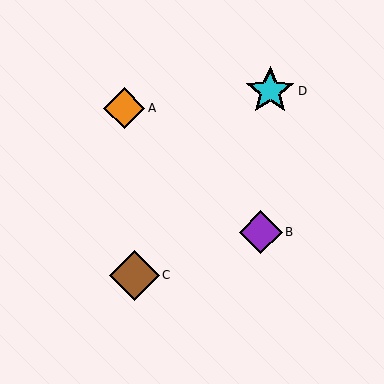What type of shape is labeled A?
Shape A is an orange diamond.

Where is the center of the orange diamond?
The center of the orange diamond is at (124, 108).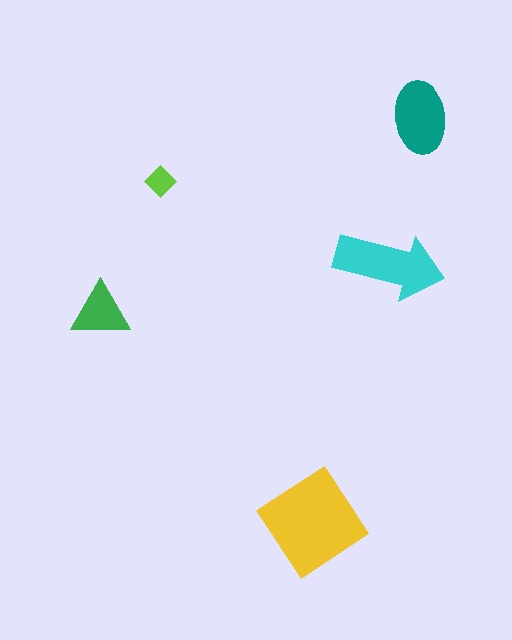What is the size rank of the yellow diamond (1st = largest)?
1st.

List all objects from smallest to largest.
The lime diamond, the green triangle, the teal ellipse, the cyan arrow, the yellow diamond.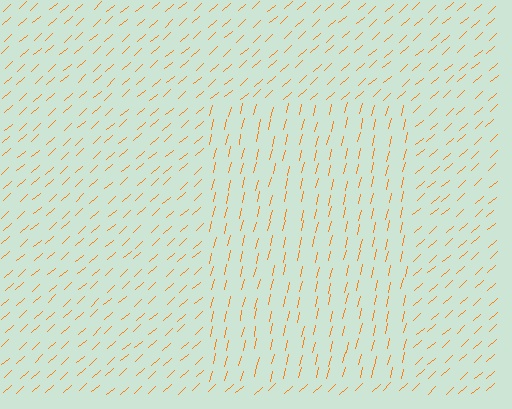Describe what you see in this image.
The image is filled with small orange line segments. A rectangle region in the image has lines oriented differently from the surrounding lines, creating a visible texture boundary.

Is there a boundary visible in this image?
Yes, there is a texture boundary formed by a change in line orientation.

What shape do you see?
I see a rectangle.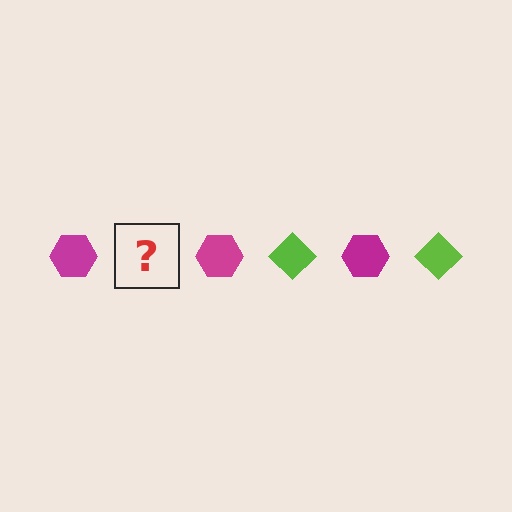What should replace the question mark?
The question mark should be replaced with a lime diamond.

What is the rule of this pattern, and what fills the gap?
The rule is that the pattern alternates between magenta hexagon and lime diamond. The gap should be filled with a lime diamond.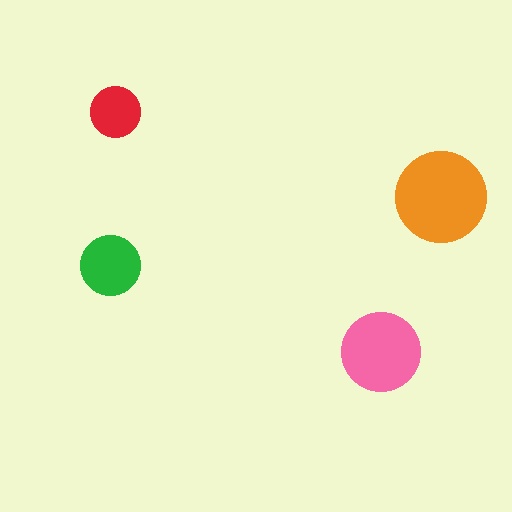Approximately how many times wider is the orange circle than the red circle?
About 2 times wider.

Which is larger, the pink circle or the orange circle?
The orange one.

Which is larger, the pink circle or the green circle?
The pink one.